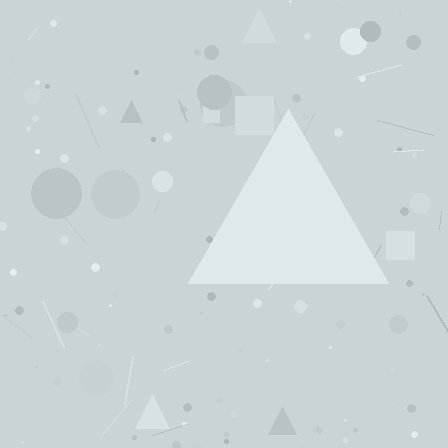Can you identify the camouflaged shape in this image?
The camouflaged shape is a triangle.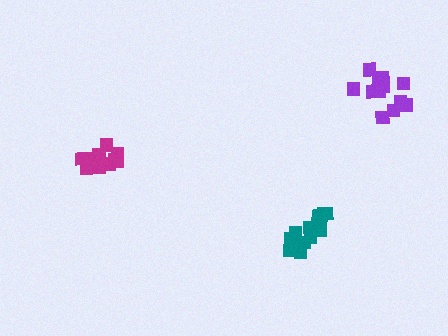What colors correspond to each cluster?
The clusters are colored: purple, magenta, teal.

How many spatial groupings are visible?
There are 3 spatial groupings.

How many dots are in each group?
Group 1: 13 dots, Group 2: 12 dots, Group 3: 14 dots (39 total).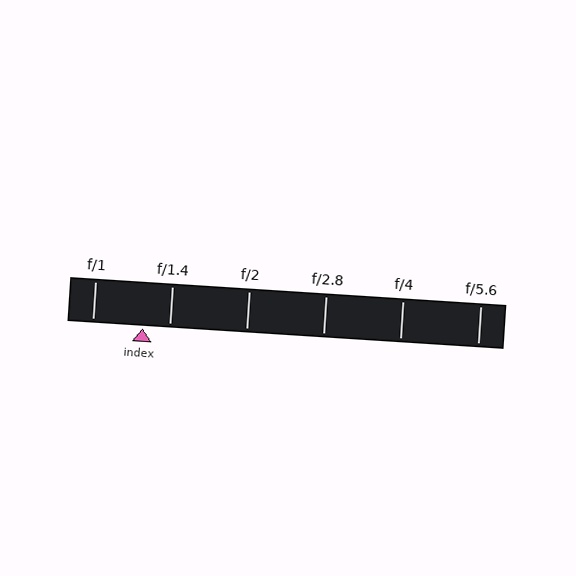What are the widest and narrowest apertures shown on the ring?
The widest aperture shown is f/1 and the narrowest is f/5.6.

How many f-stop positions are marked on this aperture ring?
There are 6 f-stop positions marked.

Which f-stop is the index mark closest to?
The index mark is closest to f/1.4.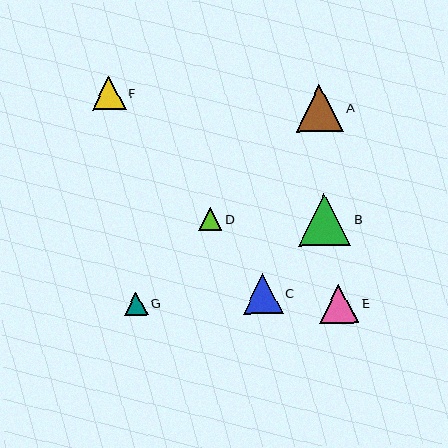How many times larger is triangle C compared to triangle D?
Triangle C is approximately 1.7 times the size of triangle D.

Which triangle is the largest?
Triangle B is the largest with a size of approximately 52 pixels.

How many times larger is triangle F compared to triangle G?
Triangle F is approximately 1.4 times the size of triangle G.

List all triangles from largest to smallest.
From largest to smallest: B, A, C, E, F, G, D.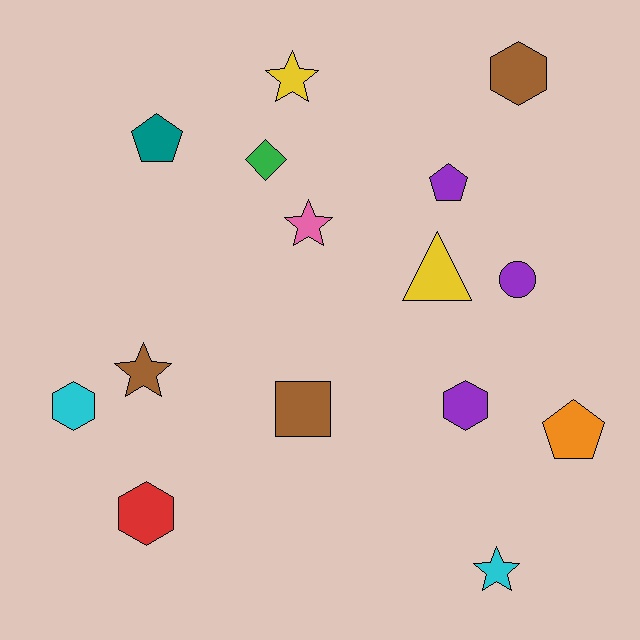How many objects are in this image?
There are 15 objects.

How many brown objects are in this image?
There are 3 brown objects.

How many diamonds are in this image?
There is 1 diamond.